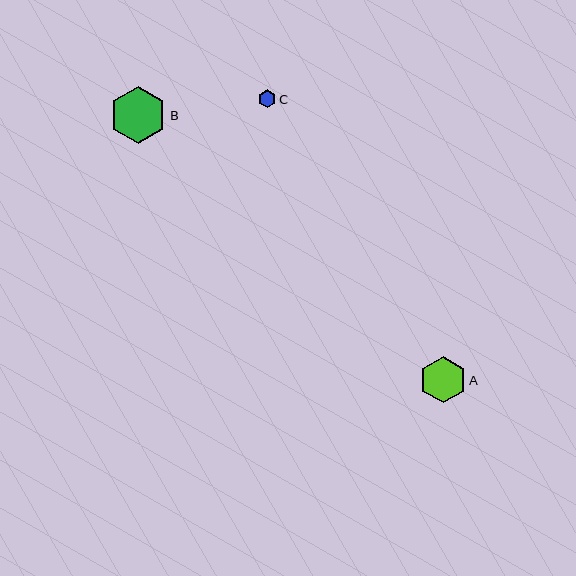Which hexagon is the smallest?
Hexagon C is the smallest with a size of approximately 18 pixels.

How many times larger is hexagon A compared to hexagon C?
Hexagon A is approximately 2.6 times the size of hexagon C.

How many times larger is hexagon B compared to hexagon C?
Hexagon B is approximately 3.2 times the size of hexagon C.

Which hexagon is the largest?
Hexagon B is the largest with a size of approximately 58 pixels.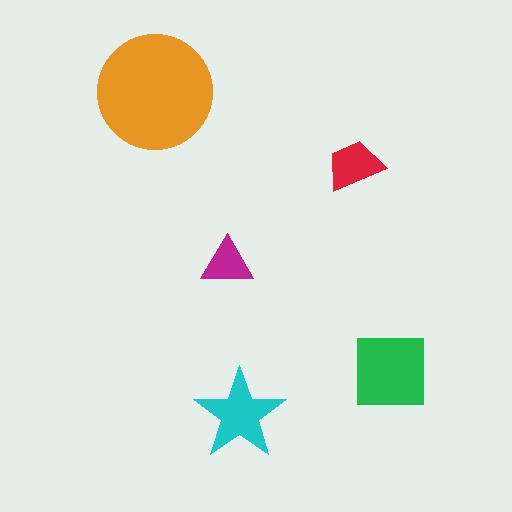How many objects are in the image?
There are 5 objects in the image.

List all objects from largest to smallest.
The orange circle, the green square, the cyan star, the red trapezoid, the magenta triangle.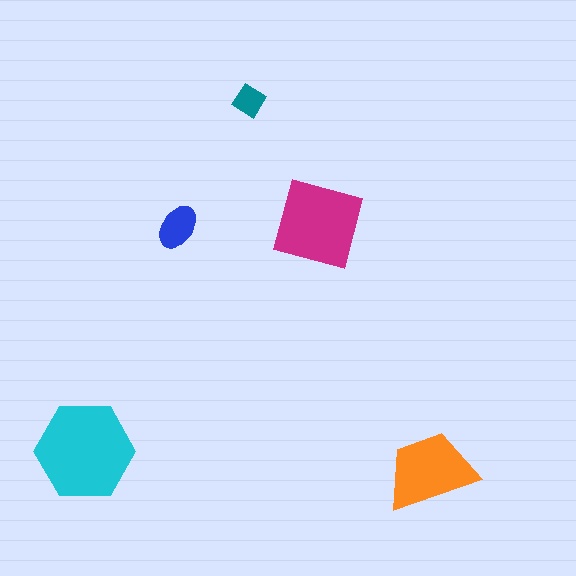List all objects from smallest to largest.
The teal diamond, the blue ellipse, the orange trapezoid, the magenta diamond, the cyan hexagon.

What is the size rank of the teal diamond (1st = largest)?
5th.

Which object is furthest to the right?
The orange trapezoid is rightmost.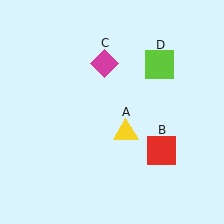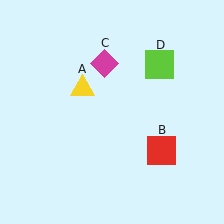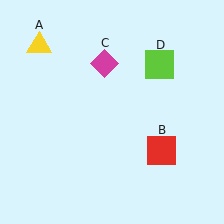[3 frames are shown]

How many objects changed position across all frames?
1 object changed position: yellow triangle (object A).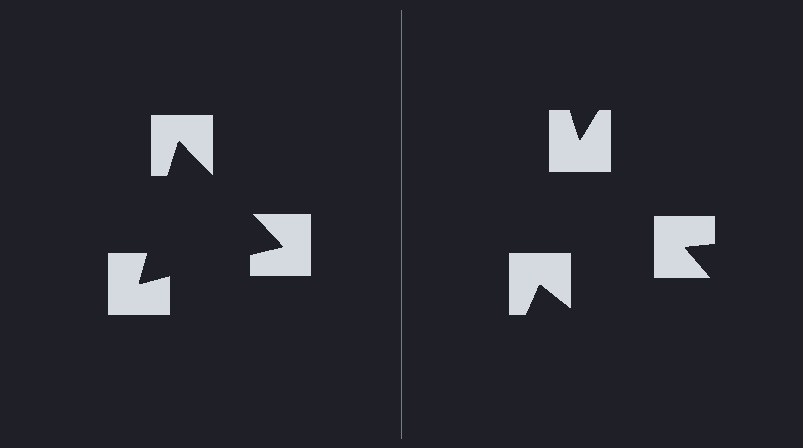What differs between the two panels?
The notched squares are positioned identically on both sides; only the wedge orientations differ. On the left they align to a triangle; on the right they are misaligned.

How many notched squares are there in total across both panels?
6 — 3 on each side.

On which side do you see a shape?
An illusory triangle appears on the left side. On the right side the wedge cuts are rotated, so no coherent shape forms.